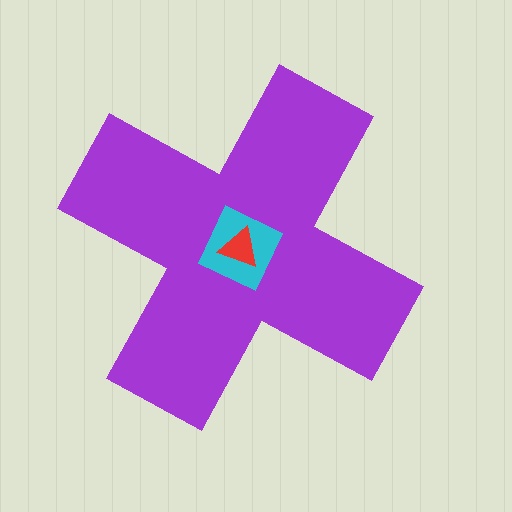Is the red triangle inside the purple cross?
Yes.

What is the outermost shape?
The purple cross.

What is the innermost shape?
The red triangle.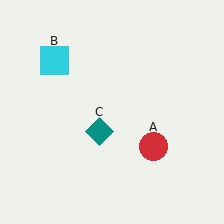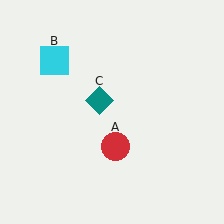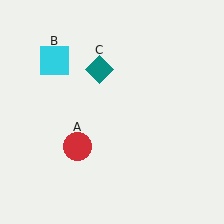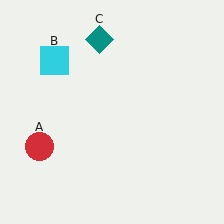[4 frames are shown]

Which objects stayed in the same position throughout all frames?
Cyan square (object B) remained stationary.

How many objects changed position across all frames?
2 objects changed position: red circle (object A), teal diamond (object C).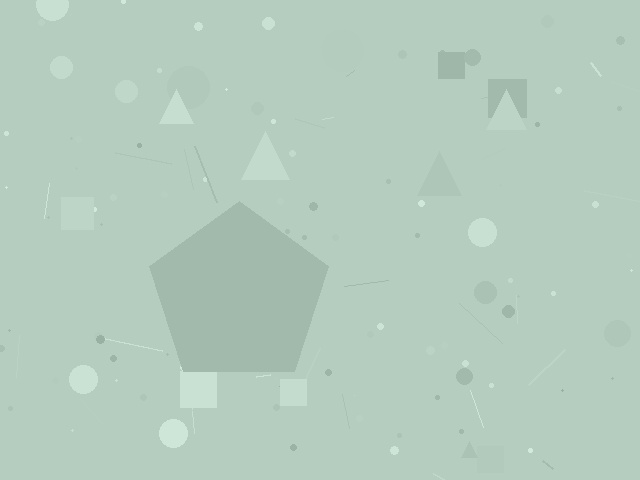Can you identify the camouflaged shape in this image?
The camouflaged shape is a pentagon.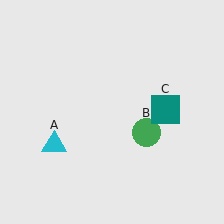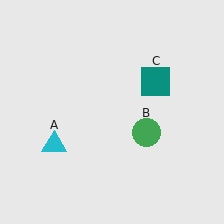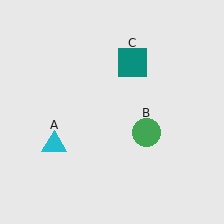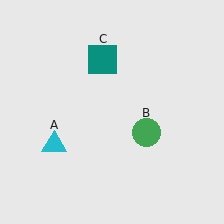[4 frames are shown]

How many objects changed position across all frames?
1 object changed position: teal square (object C).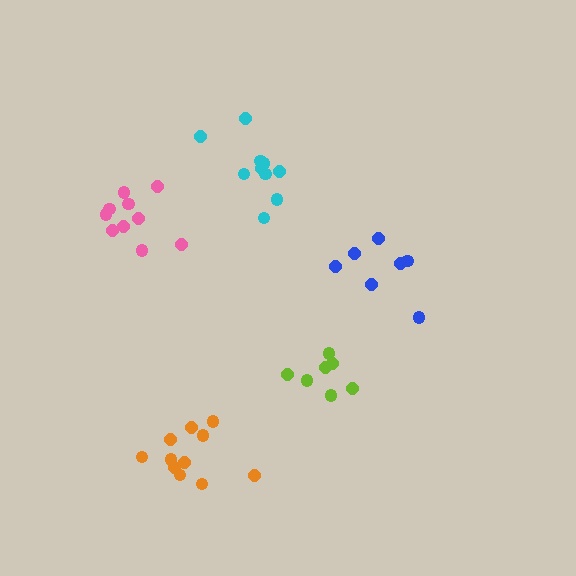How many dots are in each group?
Group 1: 10 dots, Group 2: 10 dots, Group 3: 11 dots, Group 4: 7 dots, Group 5: 7 dots (45 total).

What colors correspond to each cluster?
The clusters are colored: pink, cyan, orange, blue, lime.